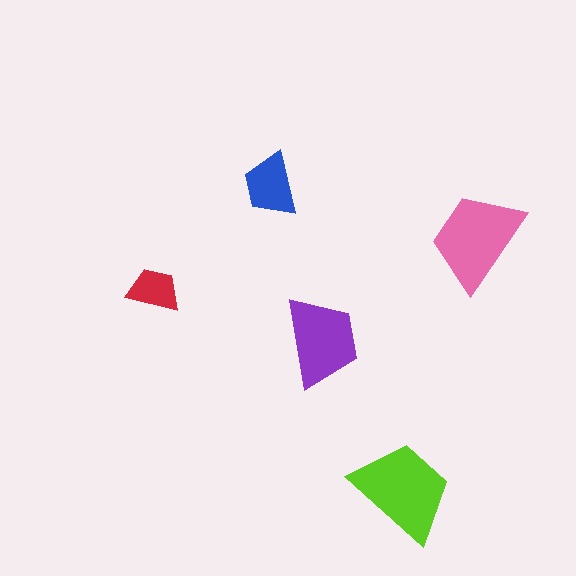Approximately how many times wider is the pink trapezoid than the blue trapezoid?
About 1.5 times wider.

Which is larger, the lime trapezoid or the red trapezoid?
The lime one.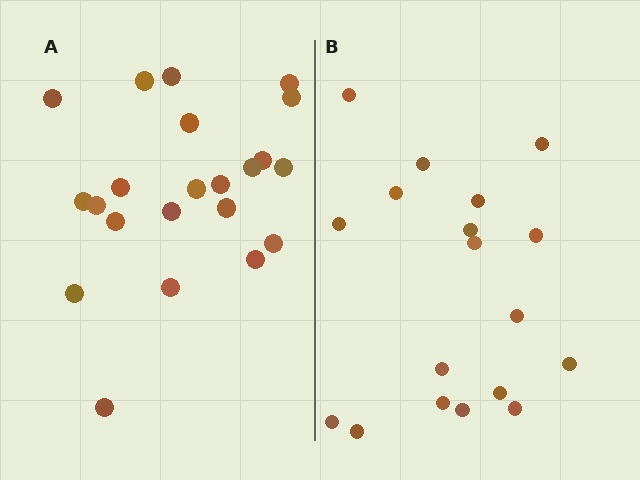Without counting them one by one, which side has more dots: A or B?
Region A (the left region) has more dots.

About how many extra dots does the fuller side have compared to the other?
Region A has about 4 more dots than region B.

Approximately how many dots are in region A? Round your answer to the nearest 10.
About 20 dots. (The exact count is 22, which rounds to 20.)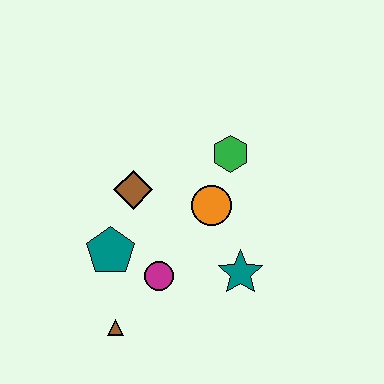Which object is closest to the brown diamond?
The teal pentagon is closest to the brown diamond.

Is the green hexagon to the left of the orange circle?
No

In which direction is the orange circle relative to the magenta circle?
The orange circle is above the magenta circle.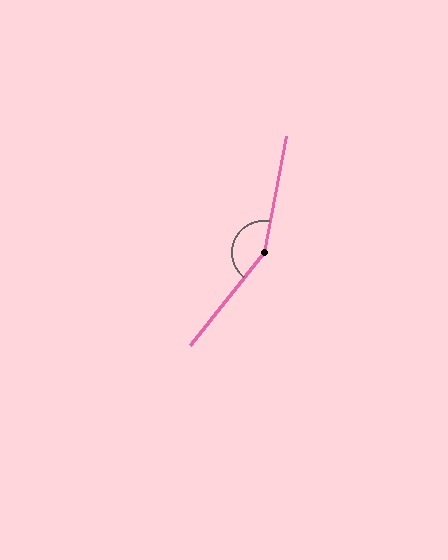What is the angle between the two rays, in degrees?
Approximately 153 degrees.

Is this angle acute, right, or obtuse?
It is obtuse.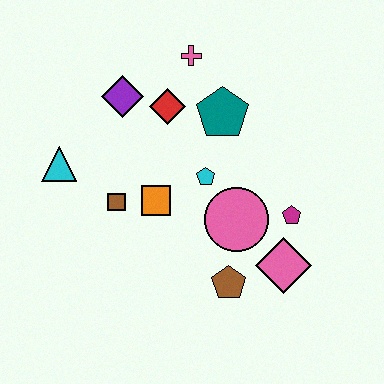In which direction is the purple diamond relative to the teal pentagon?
The purple diamond is to the left of the teal pentagon.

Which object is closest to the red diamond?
The purple diamond is closest to the red diamond.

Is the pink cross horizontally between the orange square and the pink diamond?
Yes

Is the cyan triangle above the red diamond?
No